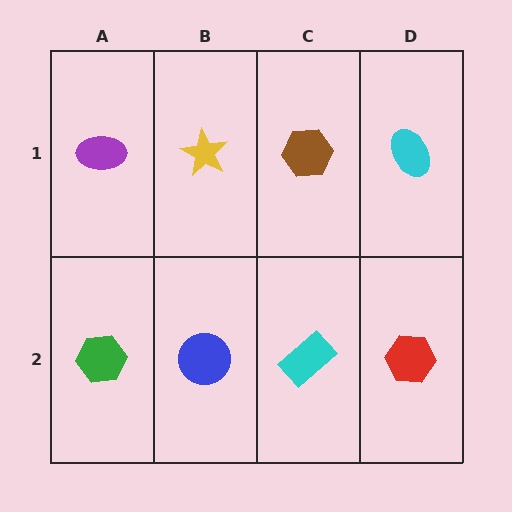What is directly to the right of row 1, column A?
A yellow star.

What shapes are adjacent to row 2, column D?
A cyan ellipse (row 1, column D), a cyan rectangle (row 2, column C).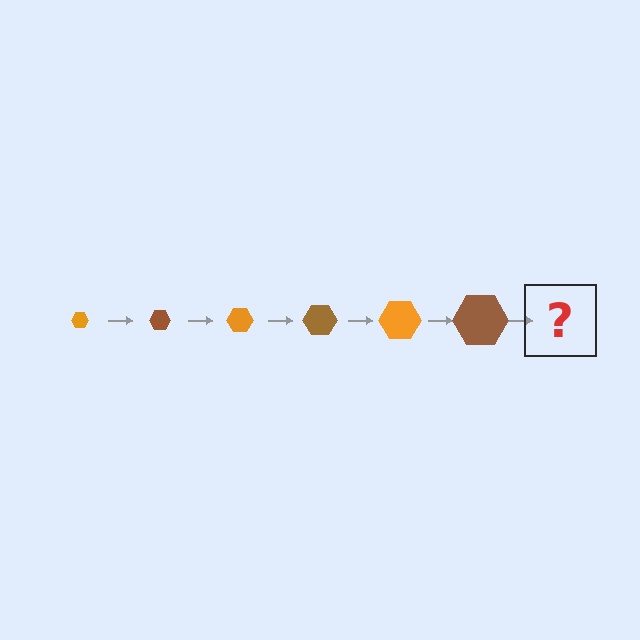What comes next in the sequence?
The next element should be an orange hexagon, larger than the previous one.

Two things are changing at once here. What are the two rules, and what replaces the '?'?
The two rules are that the hexagon grows larger each step and the color cycles through orange and brown. The '?' should be an orange hexagon, larger than the previous one.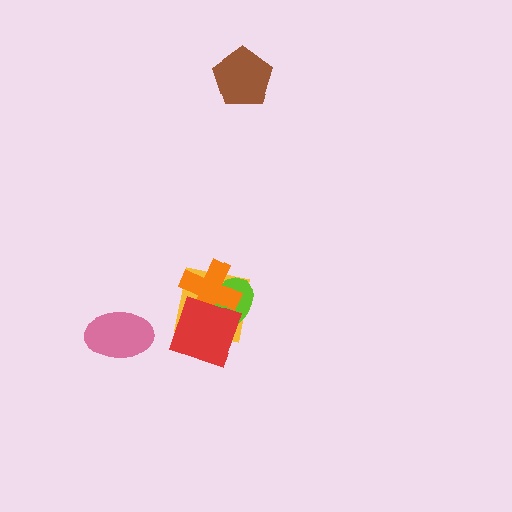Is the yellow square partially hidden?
Yes, it is partially covered by another shape.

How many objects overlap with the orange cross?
3 objects overlap with the orange cross.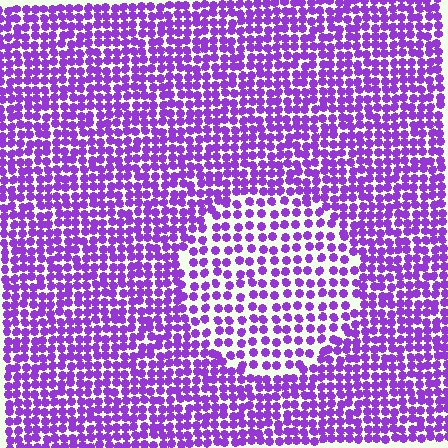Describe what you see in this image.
The image contains small purple elements arranged at two different densities. A circle-shaped region is visible where the elements are less densely packed than the surrounding area.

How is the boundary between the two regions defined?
The boundary is defined by a change in element density (approximately 1.7x ratio). All elements are the same color, size, and shape.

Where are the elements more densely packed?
The elements are more densely packed outside the circle boundary.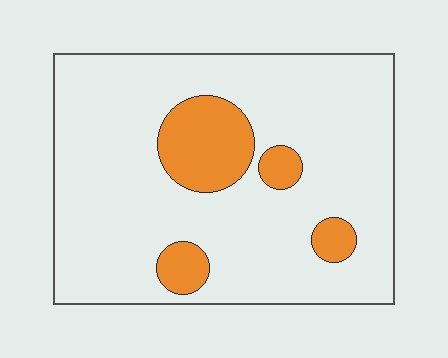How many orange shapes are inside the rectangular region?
4.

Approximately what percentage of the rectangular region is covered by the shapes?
Approximately 15%.